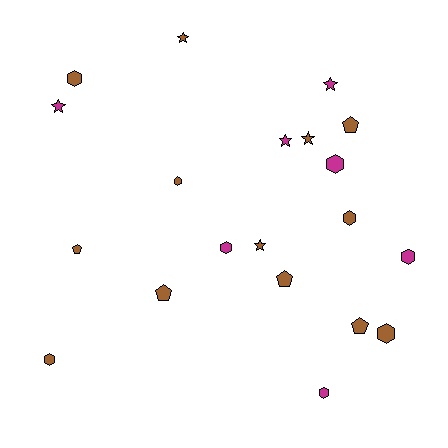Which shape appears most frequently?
Hexagon, with 9 objects.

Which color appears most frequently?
Brown, with 13 objects.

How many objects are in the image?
There are 20 objects.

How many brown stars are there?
There are 3 brown stars.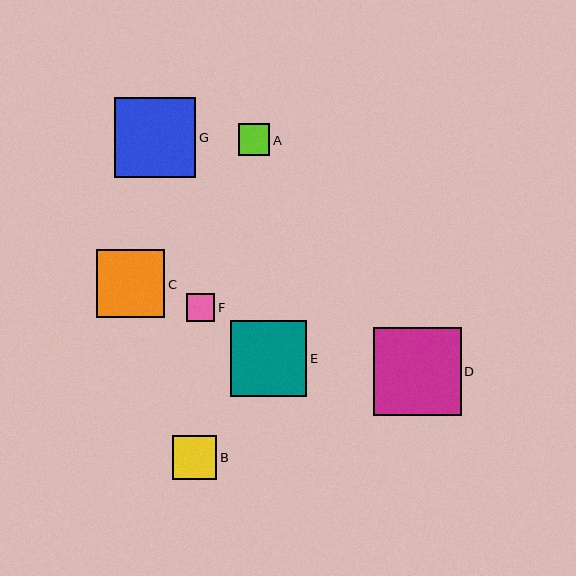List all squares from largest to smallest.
From largest to smallest: D, G, E, C, B, A, F.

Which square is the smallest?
Square F is the smallest with a size of approximately 28 pixels.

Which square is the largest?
Square D is the largest with a size of approximately 88 pixels.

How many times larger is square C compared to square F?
Square C is approximately 2.4 times the size of square F.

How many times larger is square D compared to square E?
Square D is approximately 1.2 times the size of square E.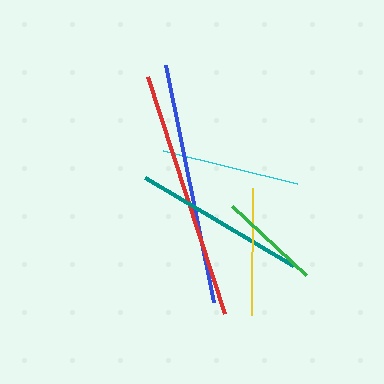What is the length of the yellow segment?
The yellow segment is approximately 127 pixels long.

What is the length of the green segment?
The green segment is approximately 101 pixels long.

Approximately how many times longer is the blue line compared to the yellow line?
The blue line is approximately 1.9 times the length of the yellow line.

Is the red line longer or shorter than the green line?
The red line is longer than the green line.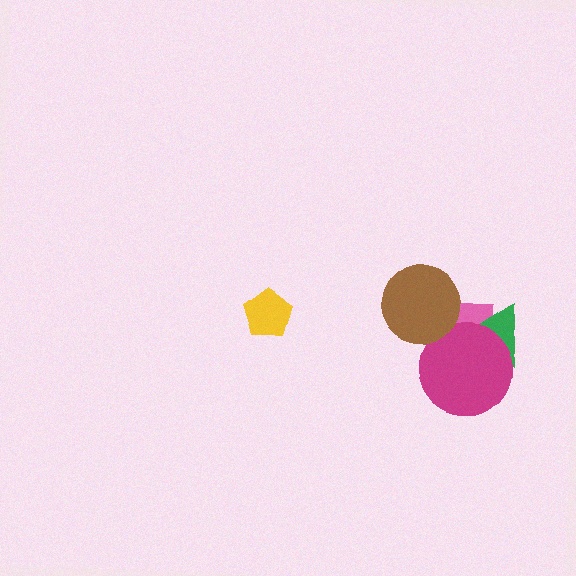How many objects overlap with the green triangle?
2 objects overlap with the green triangle.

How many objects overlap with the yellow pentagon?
0 objects overlap with the yellow pentagon.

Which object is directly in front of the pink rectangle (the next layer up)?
The green triangle is directly in front of the pink rectangle.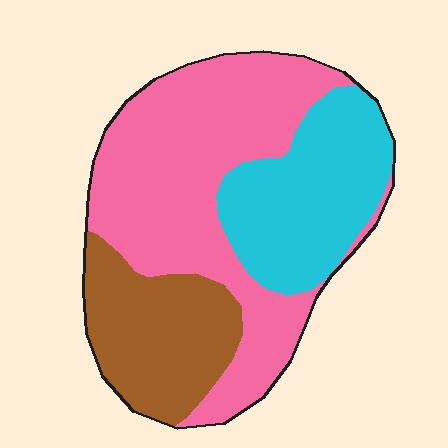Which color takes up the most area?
Pink, at roughly 50%.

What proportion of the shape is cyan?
Cyan takes up between a sixth and a third of the shape.